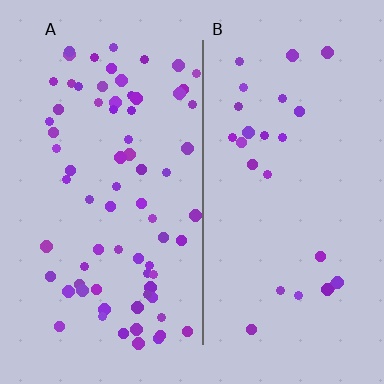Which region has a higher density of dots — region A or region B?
A (the left).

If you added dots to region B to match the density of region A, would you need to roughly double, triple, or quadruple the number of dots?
Approximately triple.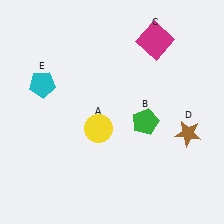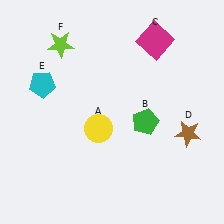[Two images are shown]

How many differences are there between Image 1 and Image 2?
There is 1 difference between the two images.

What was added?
A lime star (F) was added in Image 2.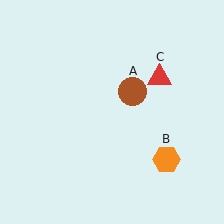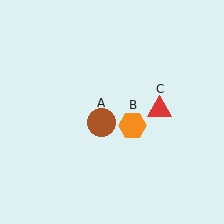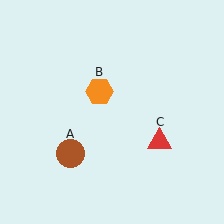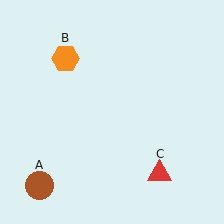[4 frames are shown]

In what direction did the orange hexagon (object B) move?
The orange hexagon (object B) moved up and to the left.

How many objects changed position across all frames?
3 objects changed position: brown circle (object A), orange hexagon (object B), red triangle (object C).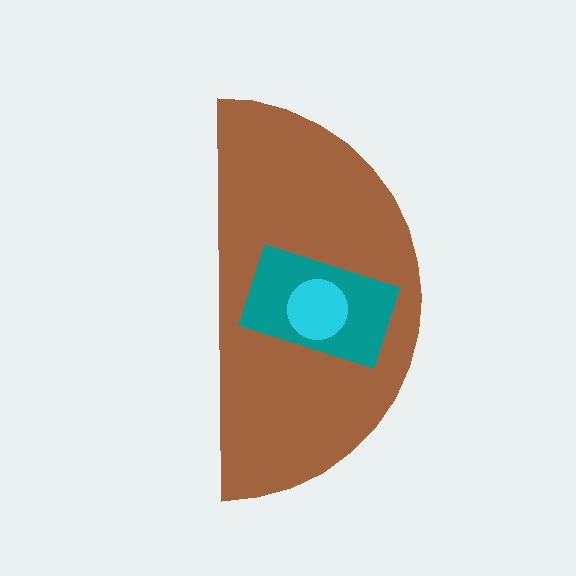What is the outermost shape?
The brown semicircle.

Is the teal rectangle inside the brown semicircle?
Yes.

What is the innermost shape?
The cyan circle.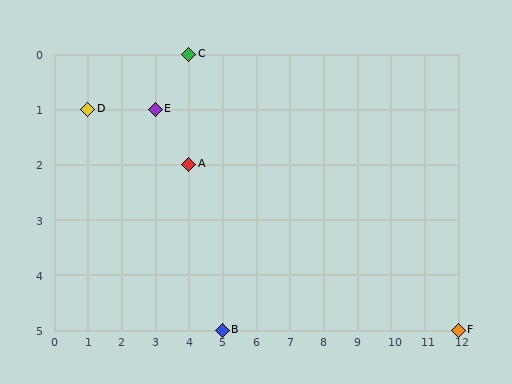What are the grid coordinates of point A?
Point A is at grid coordinates (4, 2).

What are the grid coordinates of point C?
Point C is at grid coordinates (4, 0).